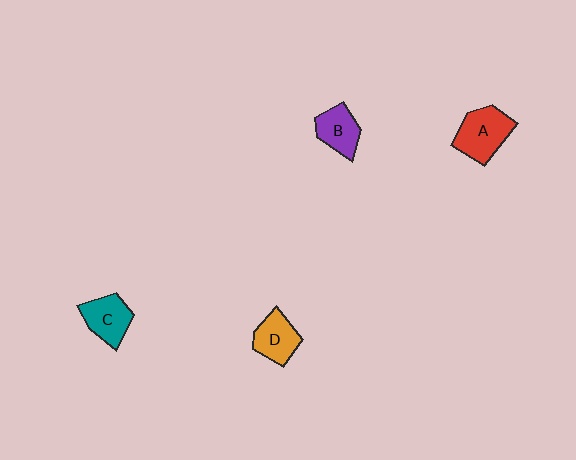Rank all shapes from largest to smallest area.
From largest to smallest: A (red), C (teal), D (orange), B (purple).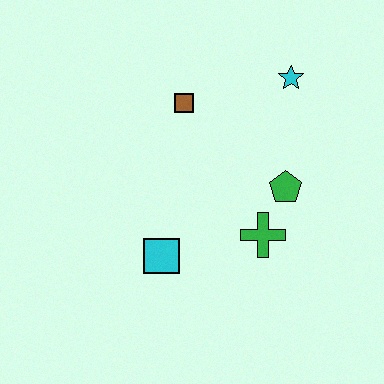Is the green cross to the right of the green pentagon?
No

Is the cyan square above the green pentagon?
No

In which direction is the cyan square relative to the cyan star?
The cyan square is below the cyan star.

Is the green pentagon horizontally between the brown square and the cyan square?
No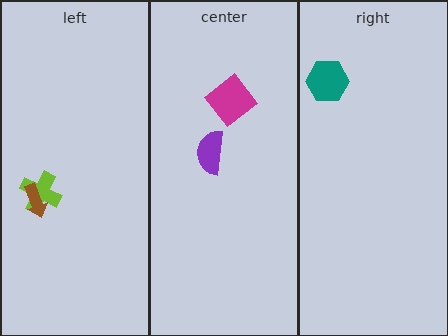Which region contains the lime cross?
The left region.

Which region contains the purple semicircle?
The center region.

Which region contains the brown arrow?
The left region.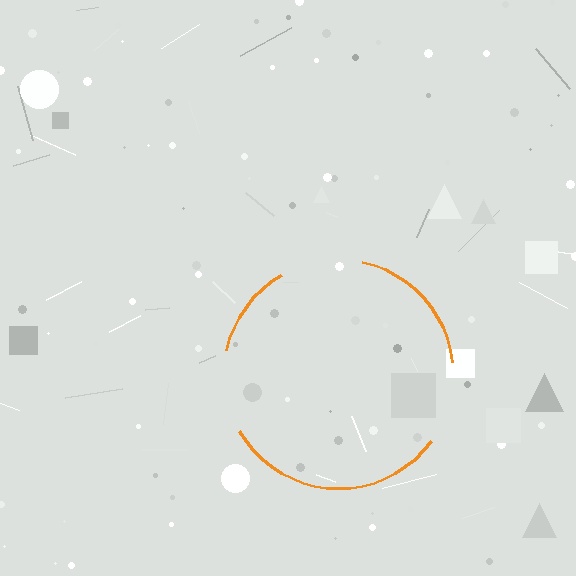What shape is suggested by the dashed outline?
The dashed outline suggests a circle.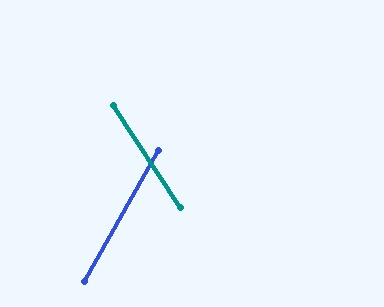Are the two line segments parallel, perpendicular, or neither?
Neither parallel nor perpendicular — they differ by about 63°.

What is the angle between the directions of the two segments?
Approximately 63 degrees.